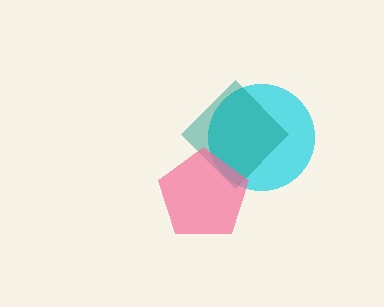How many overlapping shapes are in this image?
There are 3 overlapping shapes in the image.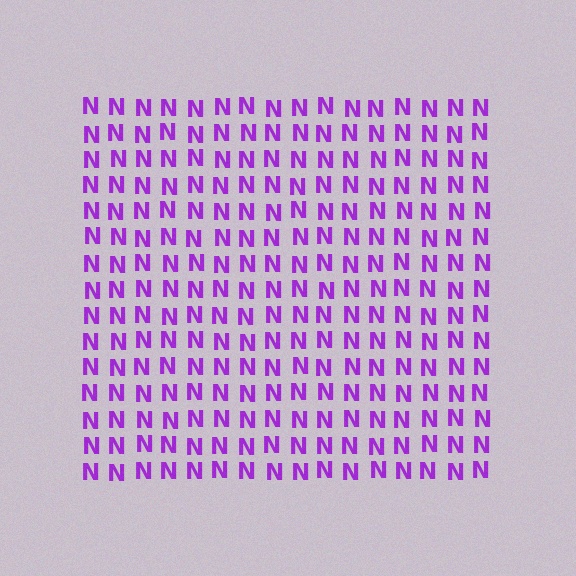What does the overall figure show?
The overall figure shows a square.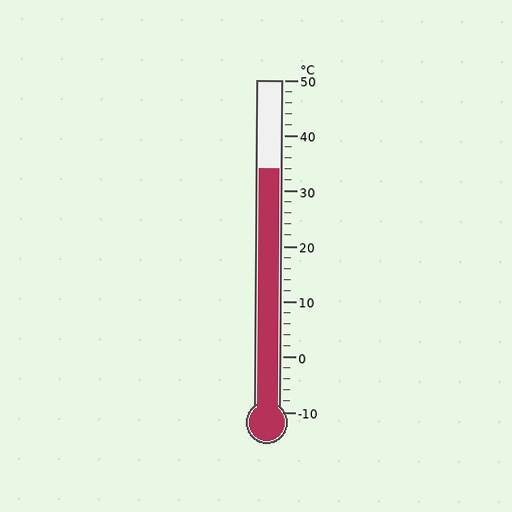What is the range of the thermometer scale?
The thermometer scale ranges from -10°C to 50°C.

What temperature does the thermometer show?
The thermometer shows approximately 34°C.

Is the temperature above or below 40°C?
The temperature is below 40°C.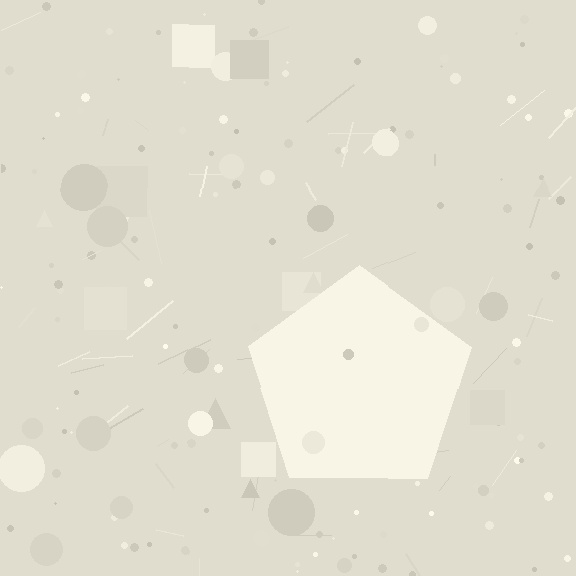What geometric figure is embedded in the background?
A pentagon is embedded in the background.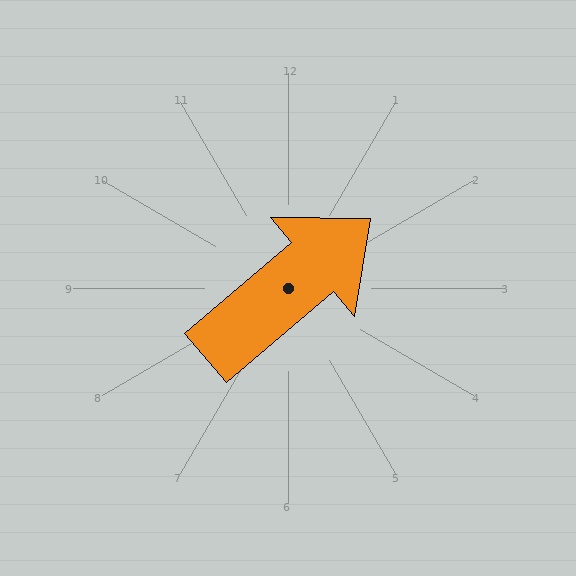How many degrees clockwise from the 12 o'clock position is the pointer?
Approximately 50 degrees.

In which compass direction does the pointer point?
Northeast.